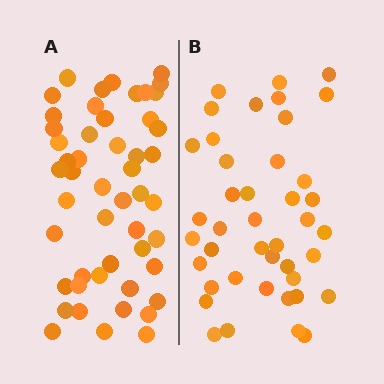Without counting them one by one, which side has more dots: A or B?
Region A (the left region) has more dots.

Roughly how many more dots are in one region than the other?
Region A has roughly 8 or so more dots than region B.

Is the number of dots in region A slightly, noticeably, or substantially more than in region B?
Region A has only slightly more — the two regions are fairly close. The ratio is roughly 1.2 to 1.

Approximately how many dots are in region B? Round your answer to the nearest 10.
About 40 dots. (The exact count is 42, which rounds to 40.)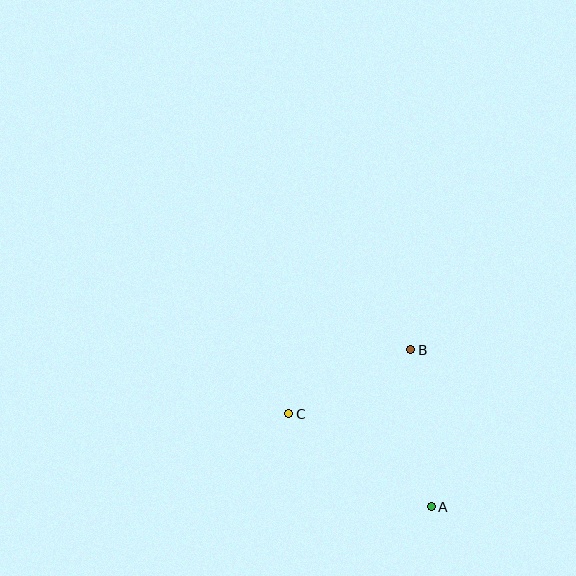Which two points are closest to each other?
Points B and C are closest to each other.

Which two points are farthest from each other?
Points A and C are farthest from each other.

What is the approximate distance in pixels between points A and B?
The distance between A and B is approximately 158 pixels.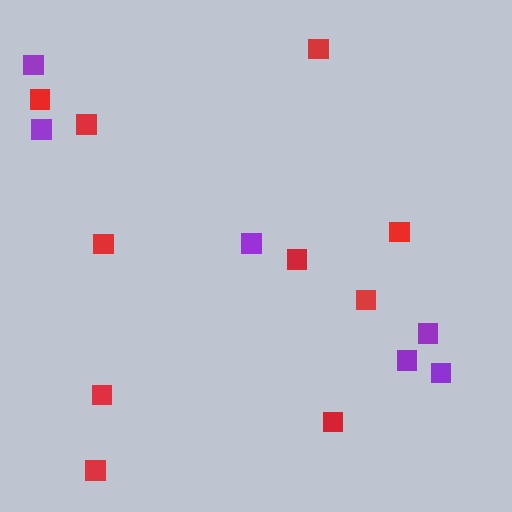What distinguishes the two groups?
There are 2 groups: one group of purple squares (6) and one group of red squares (10).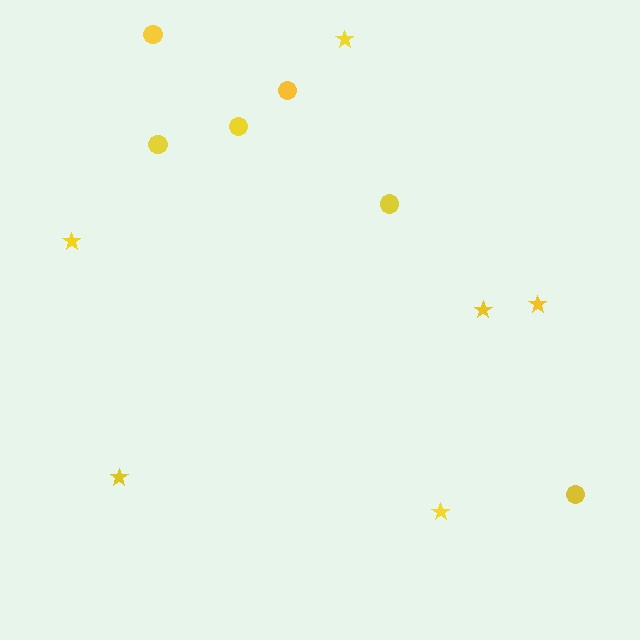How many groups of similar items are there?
There are 2 groups: one group of circles (6) and one group of stars (6).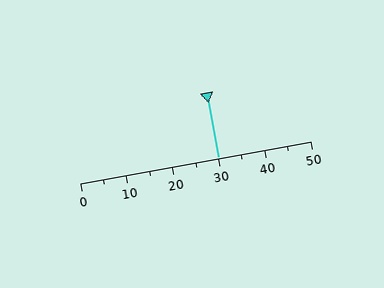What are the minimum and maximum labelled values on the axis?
The axis runs from 0 to 50.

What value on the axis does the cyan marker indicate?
The marker indicates approximately 30.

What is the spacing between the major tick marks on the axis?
The major ticks are spaced 10 apart.